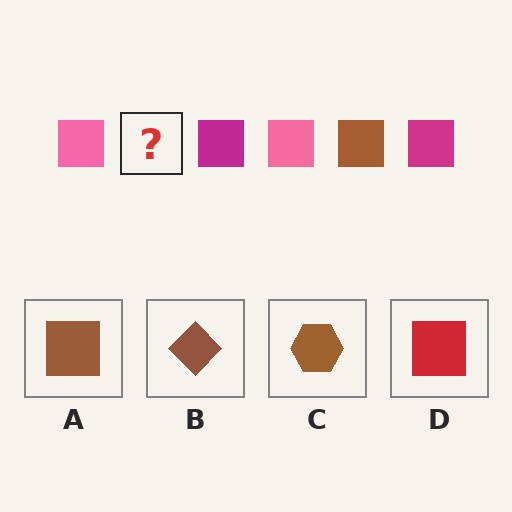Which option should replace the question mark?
Option A.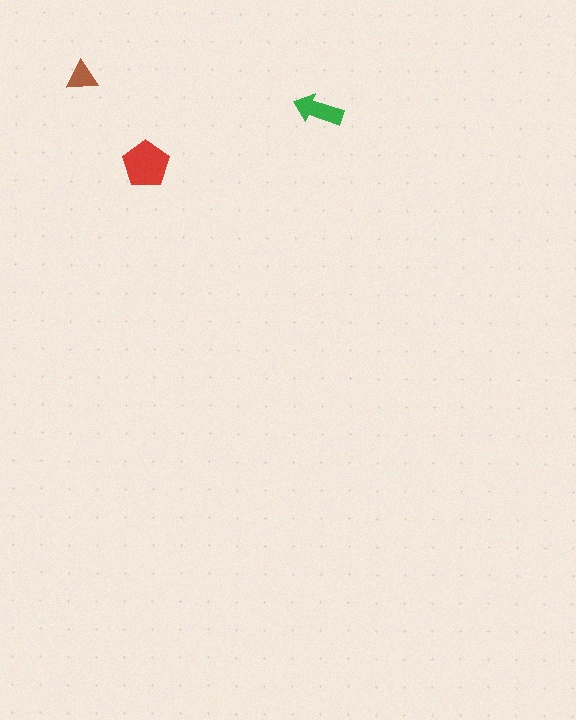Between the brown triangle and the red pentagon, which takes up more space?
The red pentagon.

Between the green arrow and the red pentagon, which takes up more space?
The red pentagon.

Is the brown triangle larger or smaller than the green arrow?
Smaller.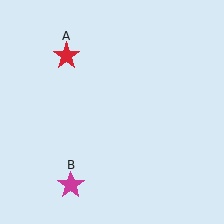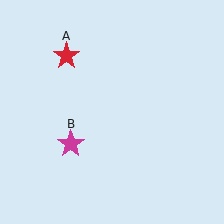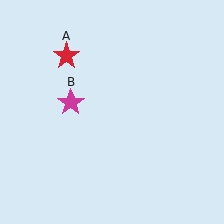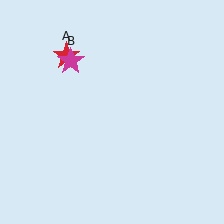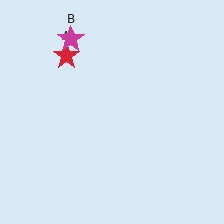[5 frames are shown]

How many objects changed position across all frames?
1 object changed position: magenta star (object B).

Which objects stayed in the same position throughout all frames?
Red star (object A) remained stationary.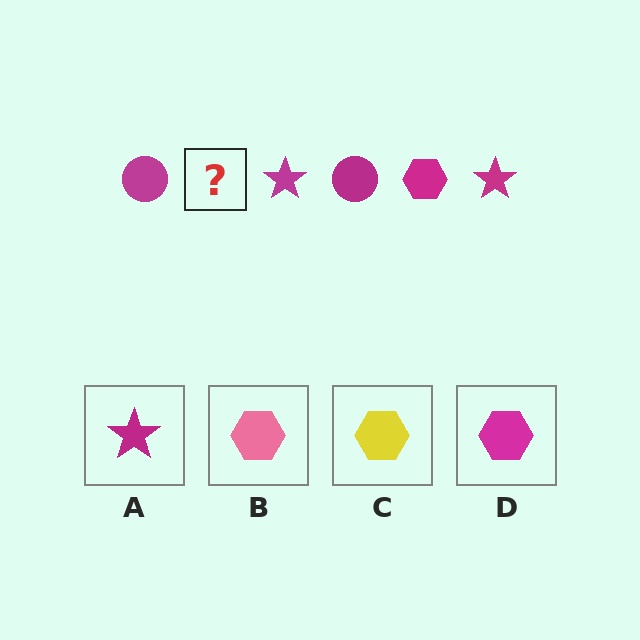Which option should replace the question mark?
Option D.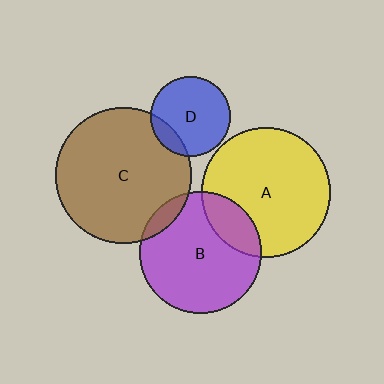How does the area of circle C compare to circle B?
Approximately 1.2 times.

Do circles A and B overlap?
Yes.